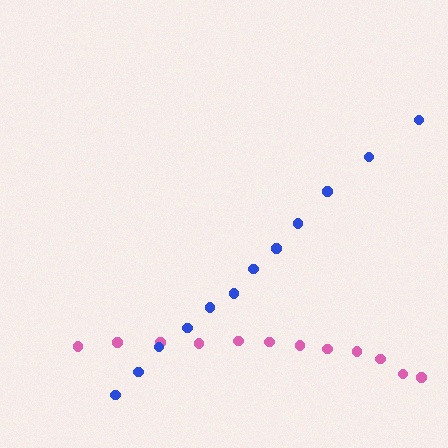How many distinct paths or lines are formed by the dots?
There are 2 distinct paths.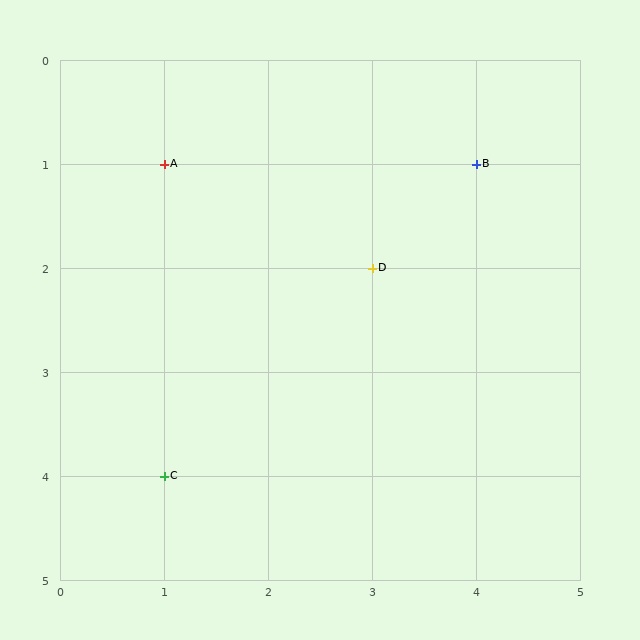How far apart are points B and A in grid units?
Points B and A are 3 columns apart.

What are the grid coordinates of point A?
Point A is at grid coordinates (1, 1).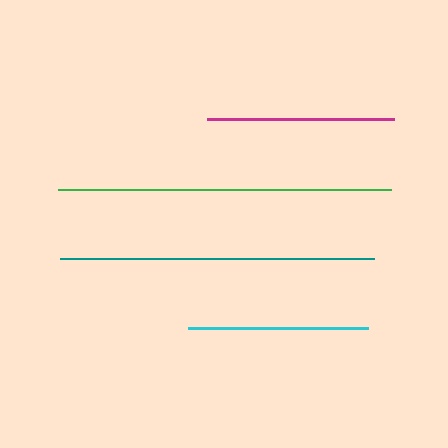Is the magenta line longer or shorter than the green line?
The green line is longer than the magenta line.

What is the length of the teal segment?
The teal segment is approximately 315 pixels long.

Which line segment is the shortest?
The cyan line is the shortest at approximately 180 pixels.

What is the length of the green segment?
The green segment is approximately 332 pixels long.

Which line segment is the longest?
The green line is the longest at approximately 332 pixels.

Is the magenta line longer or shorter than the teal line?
The teal line is longer than the magenta line.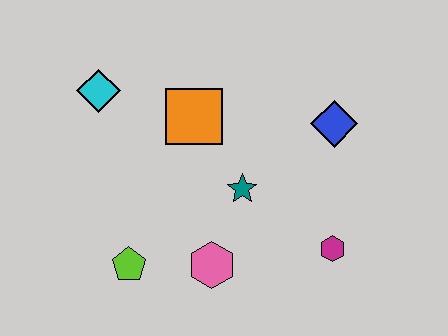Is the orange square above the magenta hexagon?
Yes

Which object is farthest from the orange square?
The magenta hexagon is farthest from the orange square.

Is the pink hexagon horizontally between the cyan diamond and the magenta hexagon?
Yes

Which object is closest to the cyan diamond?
The orange square is closest to the cyan diamond.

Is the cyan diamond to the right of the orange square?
No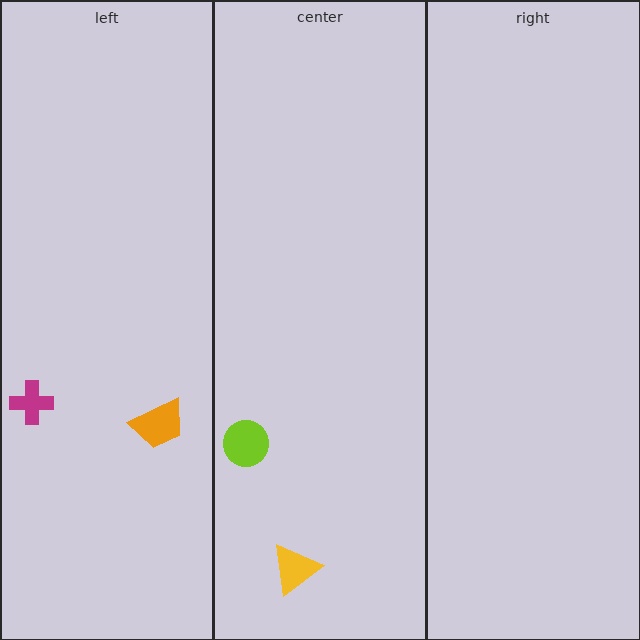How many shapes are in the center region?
2.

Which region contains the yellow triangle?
The center region.